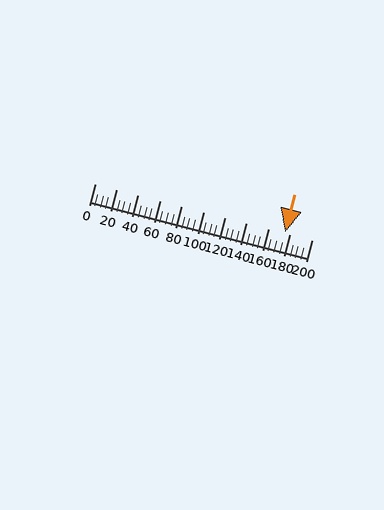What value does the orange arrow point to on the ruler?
The orange arrow points to approximately 175.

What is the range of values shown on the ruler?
The ruler shows values from 0 to 200.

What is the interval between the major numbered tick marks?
The major tick marks are spaced 20 units apart.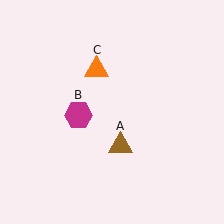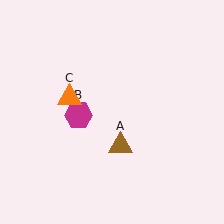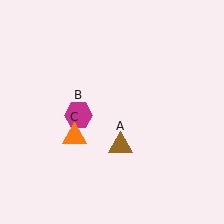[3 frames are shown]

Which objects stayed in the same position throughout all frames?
Brown triangle (object A) and magenta hexagon (object B) remained stationary.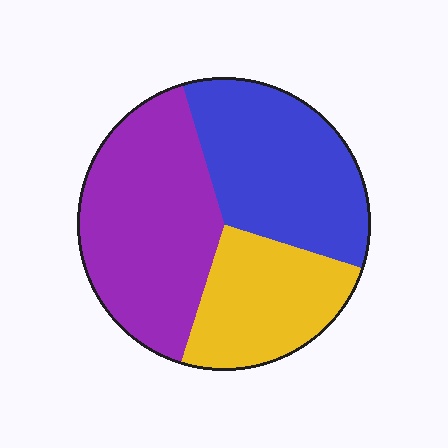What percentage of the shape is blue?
Blue covers about 35% of the shape.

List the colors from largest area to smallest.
From largest to smallest: purple, blue, yellow.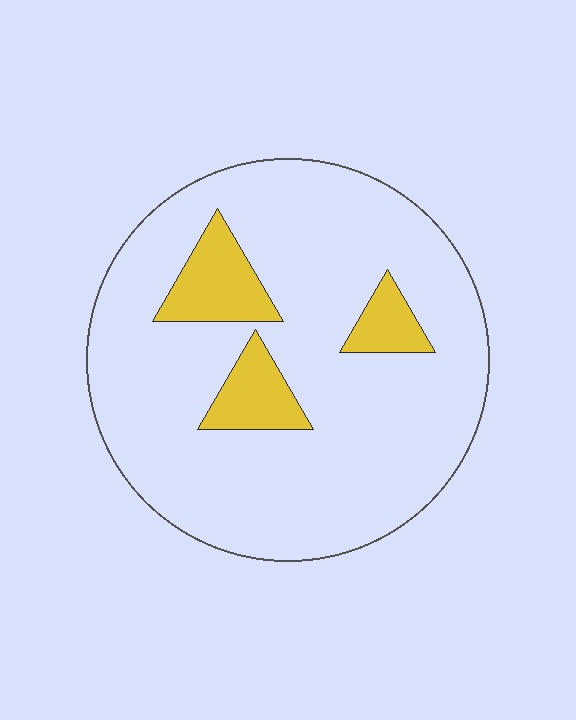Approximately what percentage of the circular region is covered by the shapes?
Approximately 15%.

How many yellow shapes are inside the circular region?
3.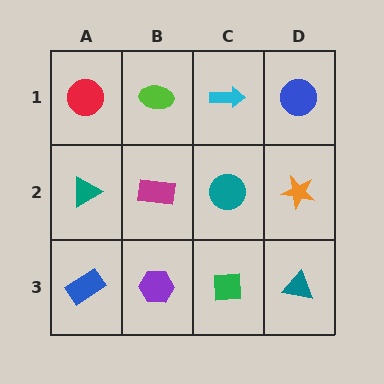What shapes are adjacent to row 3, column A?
A teal triangle (row 2, column A), a purple hexagon (row 3, column B).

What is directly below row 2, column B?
A purple hexagon.